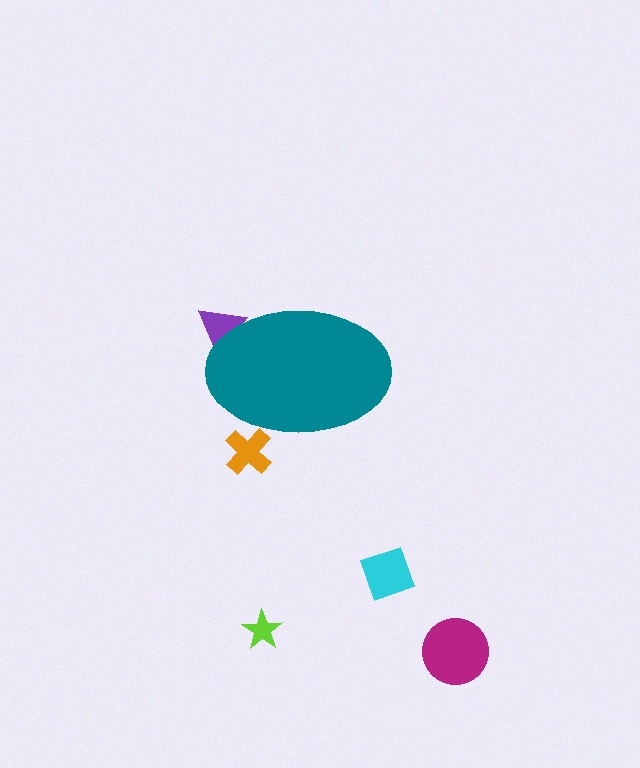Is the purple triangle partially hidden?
Yes, the purple triangle is partially hidden behind the teal ellipse.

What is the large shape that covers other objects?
A teal ellipse.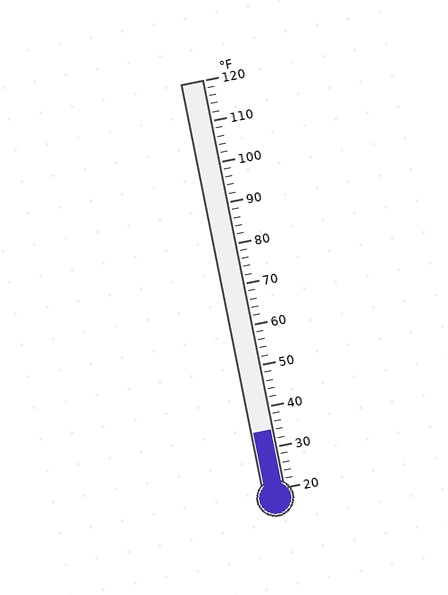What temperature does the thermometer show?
The thermometer shows approximately 34°F.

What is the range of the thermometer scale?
The thermometer scale ranges from 20°F to 120°F.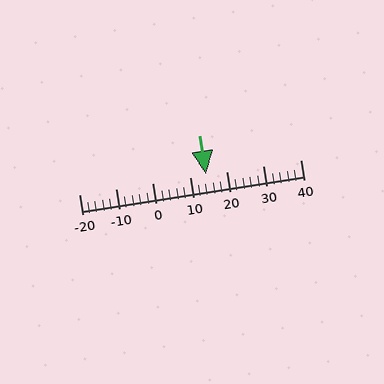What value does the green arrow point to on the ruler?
The green arrow points to approximately 14.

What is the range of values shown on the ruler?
The ruler shows values from -20 to 40.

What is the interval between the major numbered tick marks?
The major tick marks are spaced 10 units apart.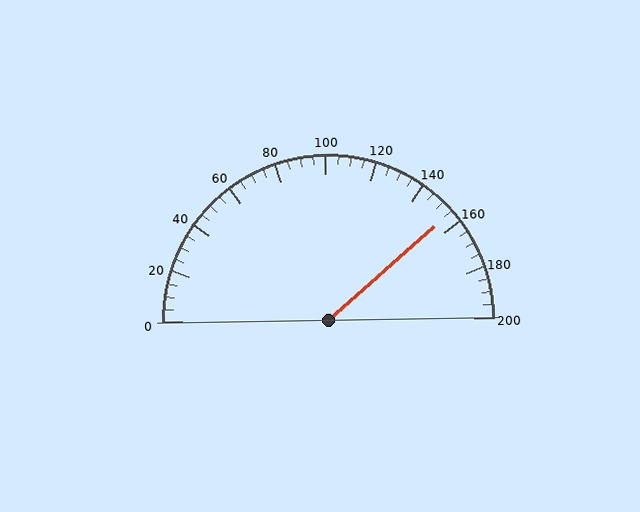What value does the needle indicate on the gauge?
The needle indicates approximately 155.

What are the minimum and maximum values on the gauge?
The gauge ranges from 0 to 200.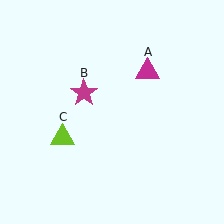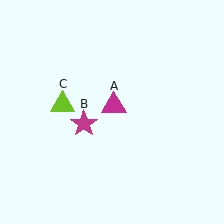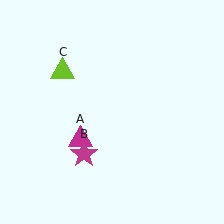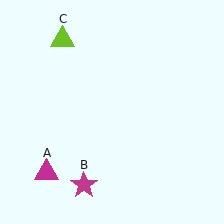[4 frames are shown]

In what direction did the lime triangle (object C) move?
The lime triangle (object C) moved up.